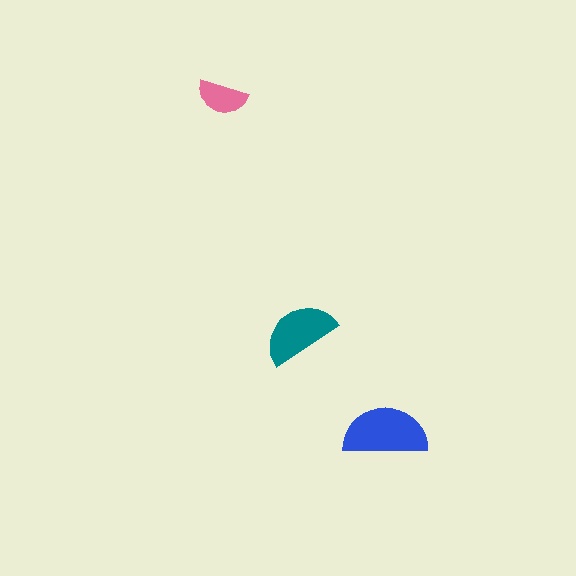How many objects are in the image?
There are 3 objects in the image.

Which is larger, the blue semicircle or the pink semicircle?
The blue one.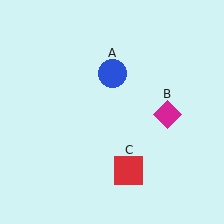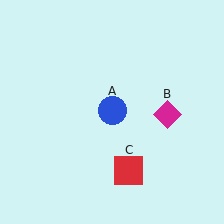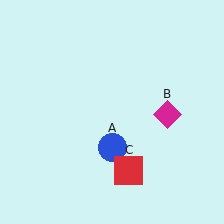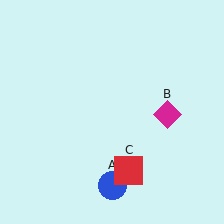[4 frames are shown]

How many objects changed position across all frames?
1 object changed position: blue circle (object A).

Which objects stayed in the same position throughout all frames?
Magenta diamond (object B) and red square (object C) remained stationary.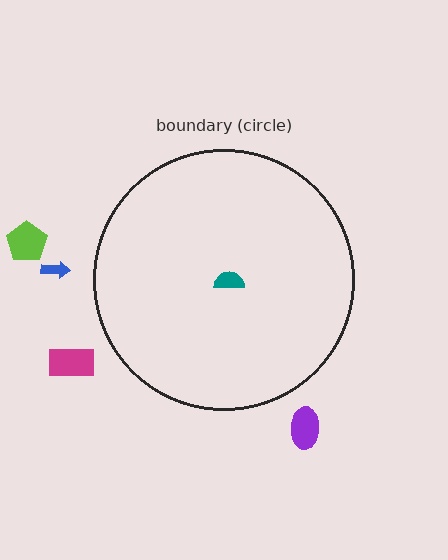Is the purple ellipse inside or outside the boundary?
Outside.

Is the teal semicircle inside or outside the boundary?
Inside.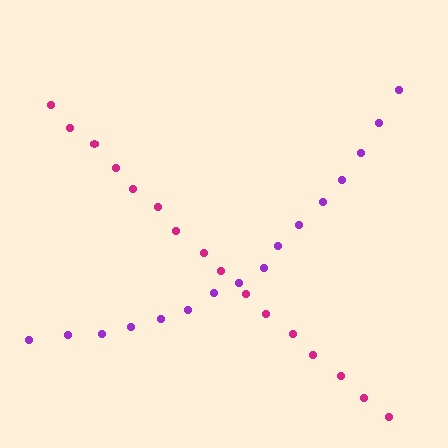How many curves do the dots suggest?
There are 2 distinct paths.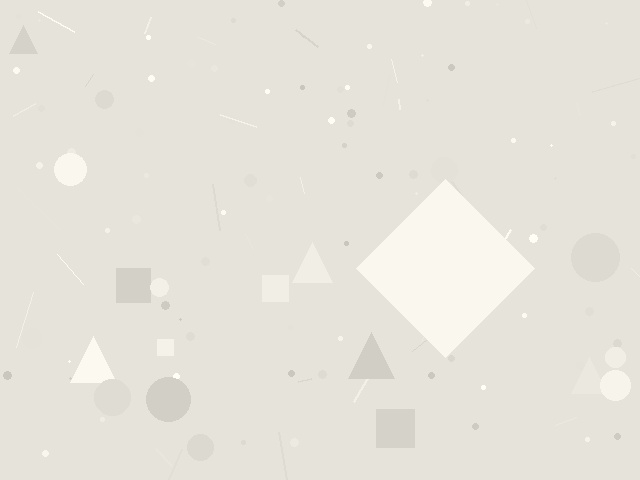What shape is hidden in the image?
A diamond is hidden in the image.